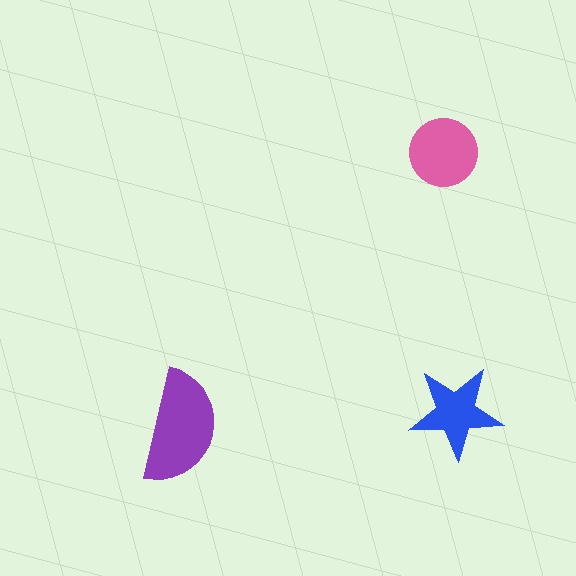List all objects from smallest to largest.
The blue star, the pink circle, the purple semicircle.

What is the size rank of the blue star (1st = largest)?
3rd.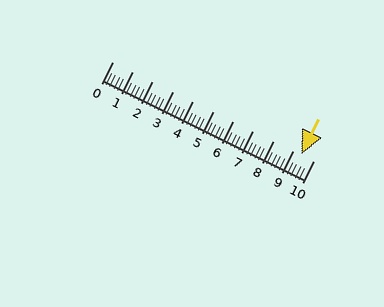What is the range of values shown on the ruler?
The ruler shows values from 0 to 10.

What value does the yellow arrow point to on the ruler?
The yellow arrow points to approximately 9.4.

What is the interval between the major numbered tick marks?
The major tick marks are spaced 1 units apart.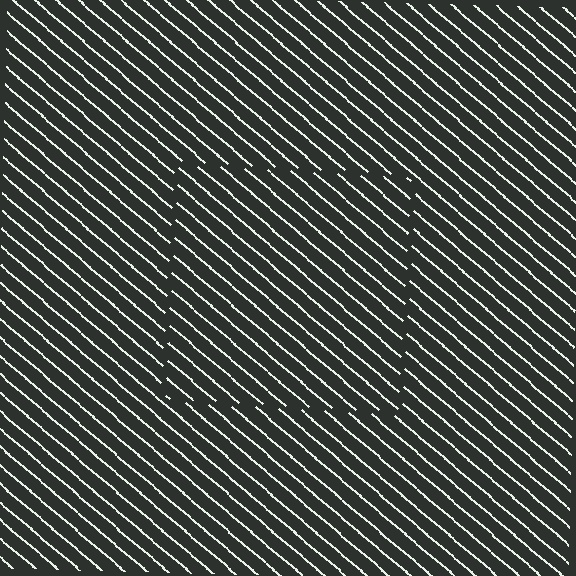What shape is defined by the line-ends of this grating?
An illusory square. The interior of the shape contains the same grating, shifted by half a period — the contour is defined by the phase discontinuity where line-ends from the inner and outer gratings abut.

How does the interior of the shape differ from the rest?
The interior of the shape contains the same grating, shifted by half a period — the contour is defined by the phase discontinuity where line-ends from the inner and outer gratings abut.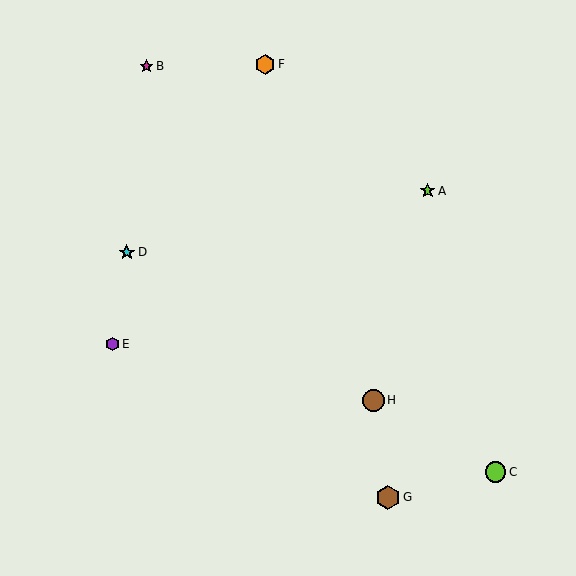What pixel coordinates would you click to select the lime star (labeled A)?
Click at (428, 191) to select the lime star A.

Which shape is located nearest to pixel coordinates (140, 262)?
The cyan star (labeled D) at (127, 252) is nearest to that location.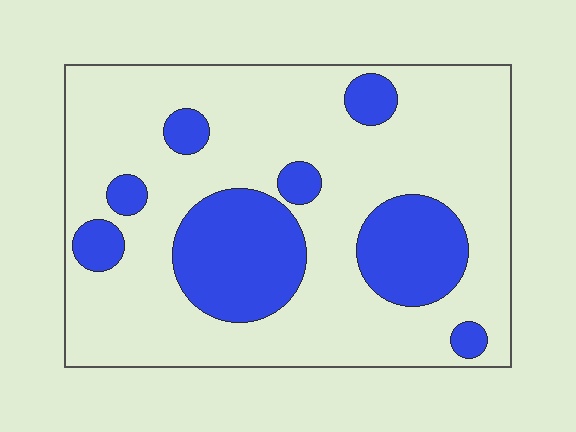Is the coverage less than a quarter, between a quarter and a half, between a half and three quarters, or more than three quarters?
Between a quarter and a half.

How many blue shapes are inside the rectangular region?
8.